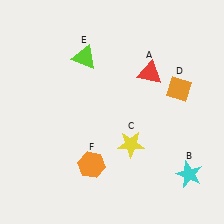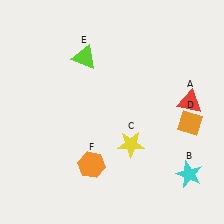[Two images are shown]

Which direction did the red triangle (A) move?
The red triangle (A) moved right.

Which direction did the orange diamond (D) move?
The orange diamond (D) moved down.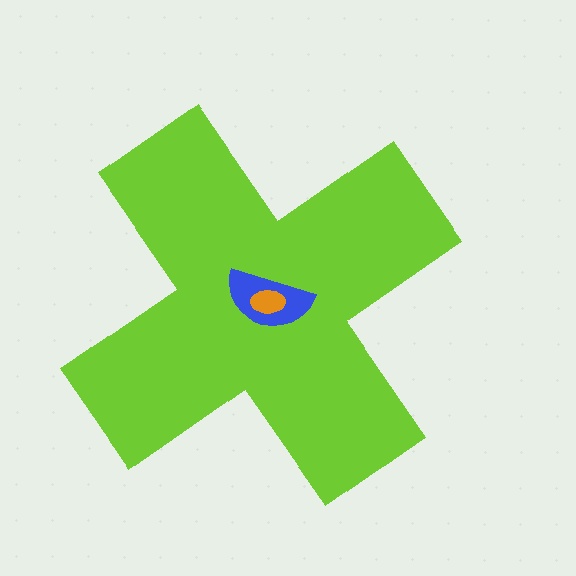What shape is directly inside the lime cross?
The blue semicircle.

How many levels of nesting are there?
3.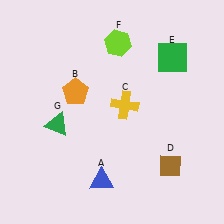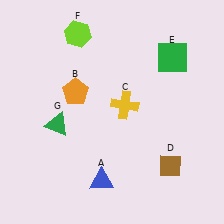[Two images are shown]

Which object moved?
The lime hexagon (F) moved left.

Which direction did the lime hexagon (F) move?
The lime hexagon (F) moved left.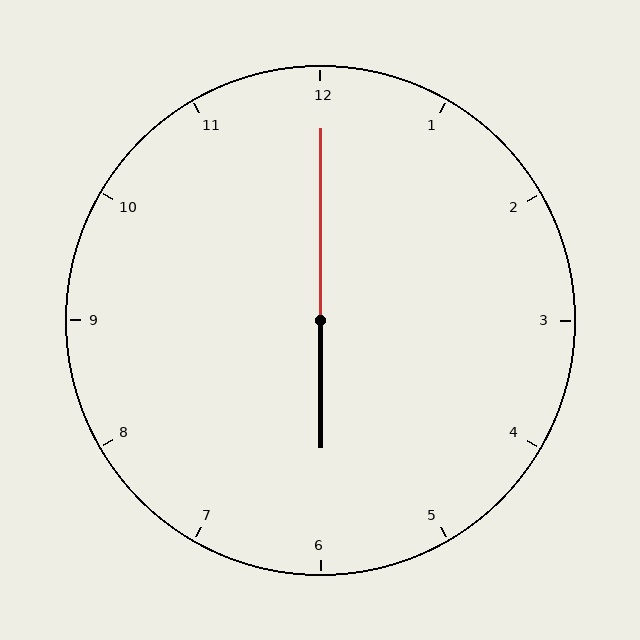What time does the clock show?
6:00.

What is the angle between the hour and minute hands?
Approximately 180 degrees.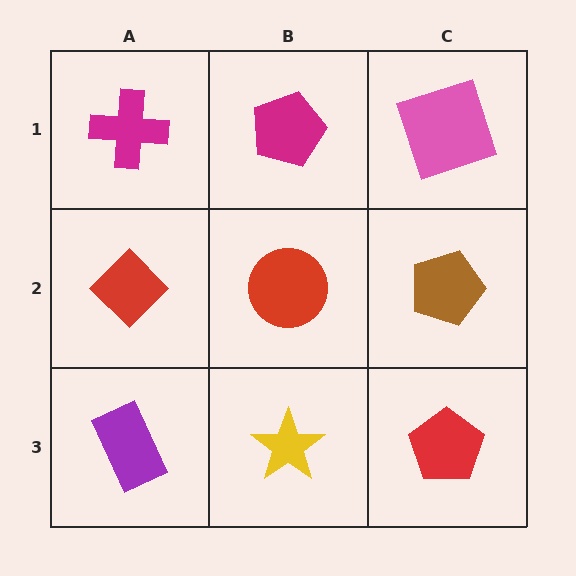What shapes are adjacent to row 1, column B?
A red circle (row 2, column B), a magenta cross (row 1, column A), a pink square (row 1, column C).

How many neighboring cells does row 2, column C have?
3.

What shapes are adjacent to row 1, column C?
A brown pentagon (row 2, column C), a magenta pentagon (row 1, column B).